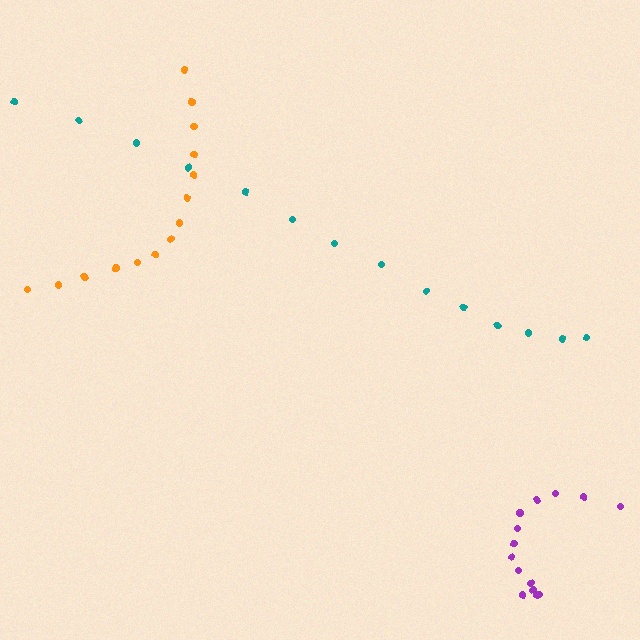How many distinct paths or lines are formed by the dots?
There are 3 distinct paths.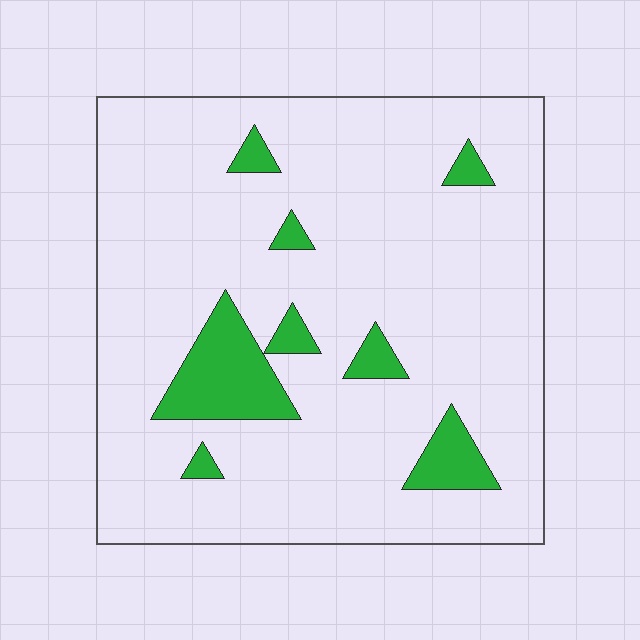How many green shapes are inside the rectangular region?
8.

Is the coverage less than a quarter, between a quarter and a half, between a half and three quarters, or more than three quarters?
Less than a quarter.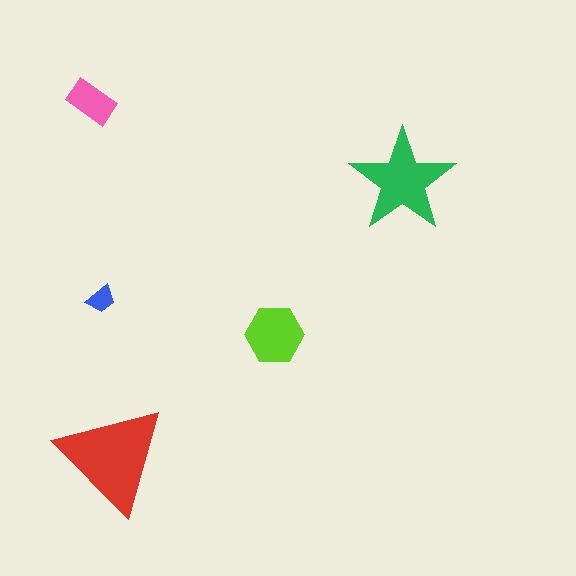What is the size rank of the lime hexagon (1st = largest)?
3rd.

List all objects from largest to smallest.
The red triangle, the green star, the lime hexagon, the pink rectangle, the blue trapezoid.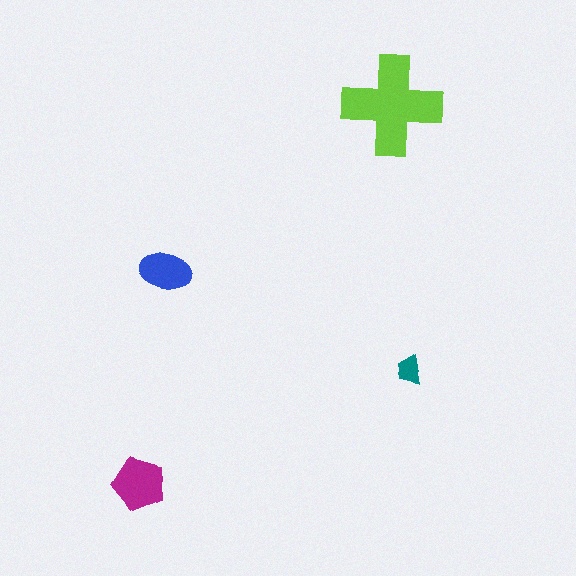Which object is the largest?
The lime cross.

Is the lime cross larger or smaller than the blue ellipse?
Larger.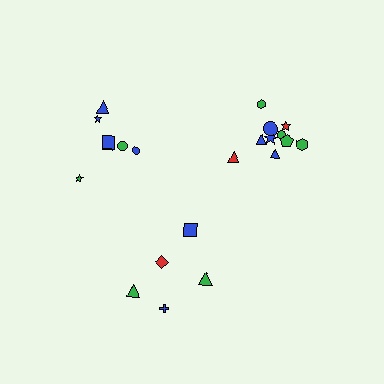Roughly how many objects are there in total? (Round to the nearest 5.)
Roughly 20 objects in total.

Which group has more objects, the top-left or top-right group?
The top-right group.